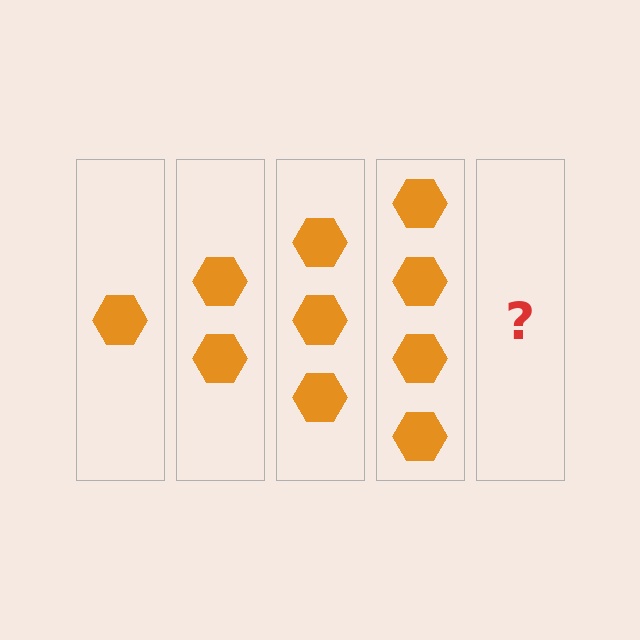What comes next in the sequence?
The next element should be 5 hexagons.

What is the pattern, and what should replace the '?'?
The pattern is that each step adds one more hexagon. The '?' should be 5 hexagons.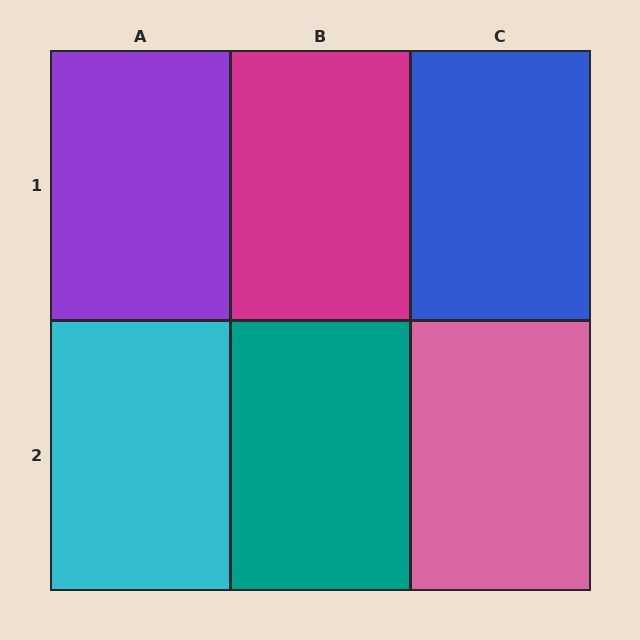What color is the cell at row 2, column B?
Teal.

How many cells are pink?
1 cell is pink.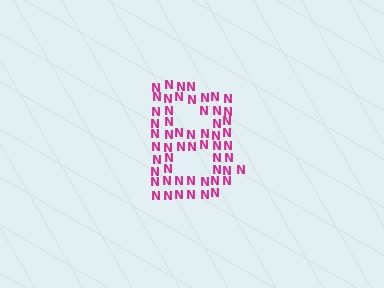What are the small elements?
The small elements are letter N's.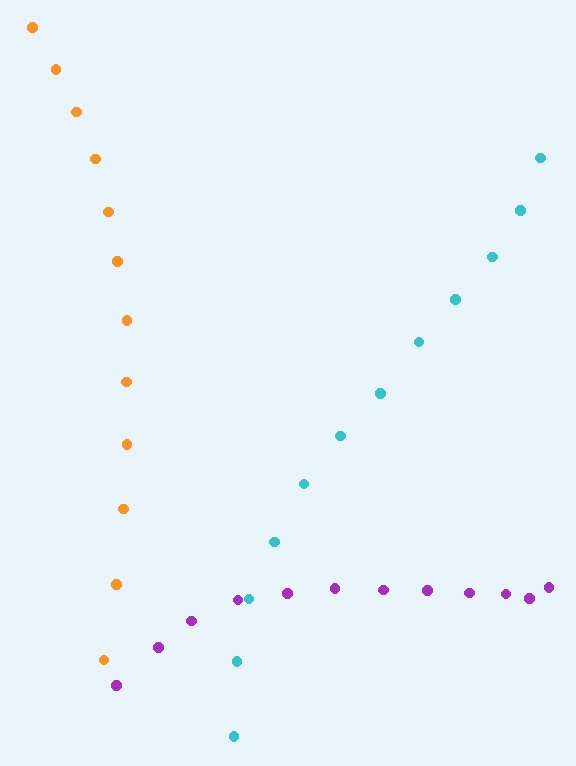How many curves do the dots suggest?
There are 3 distinct paths.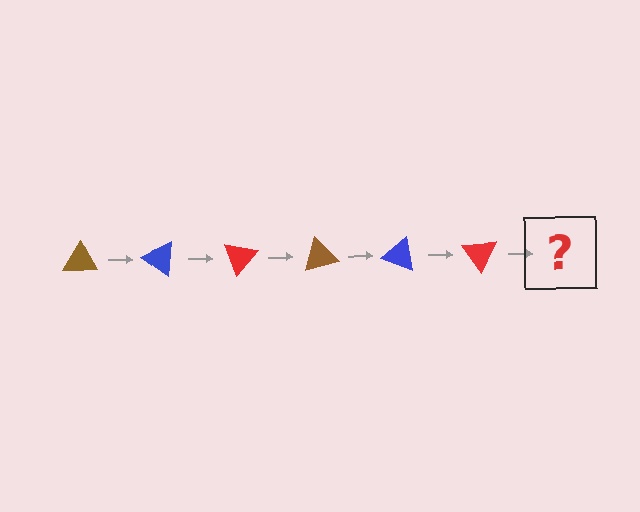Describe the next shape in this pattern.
It should be a brown triangle, rotated 210 degrees from the start.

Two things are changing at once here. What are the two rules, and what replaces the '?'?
The two rules are that it rotates 35 degrees each step and the color cycles through brown, blue, and red. The '?' should be a brown triangle, rotated 210 degrees from the start.